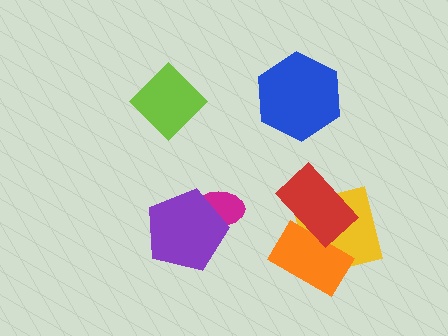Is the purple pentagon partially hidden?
No, no other shape covers it.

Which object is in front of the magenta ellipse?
The purple pentagon is in front of the magenta ellipse.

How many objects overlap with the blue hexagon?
0 objects overlap with the blue hexagon.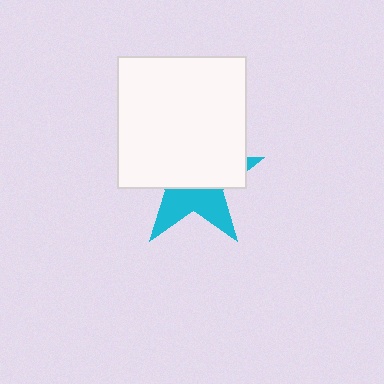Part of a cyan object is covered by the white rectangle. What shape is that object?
It is a star.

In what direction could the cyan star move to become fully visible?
The cyan star could move down. That would shift it out from behind the white rectangle entirely.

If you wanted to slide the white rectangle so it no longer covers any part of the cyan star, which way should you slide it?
Slide it up — that is the most direct way to separate the two shapes.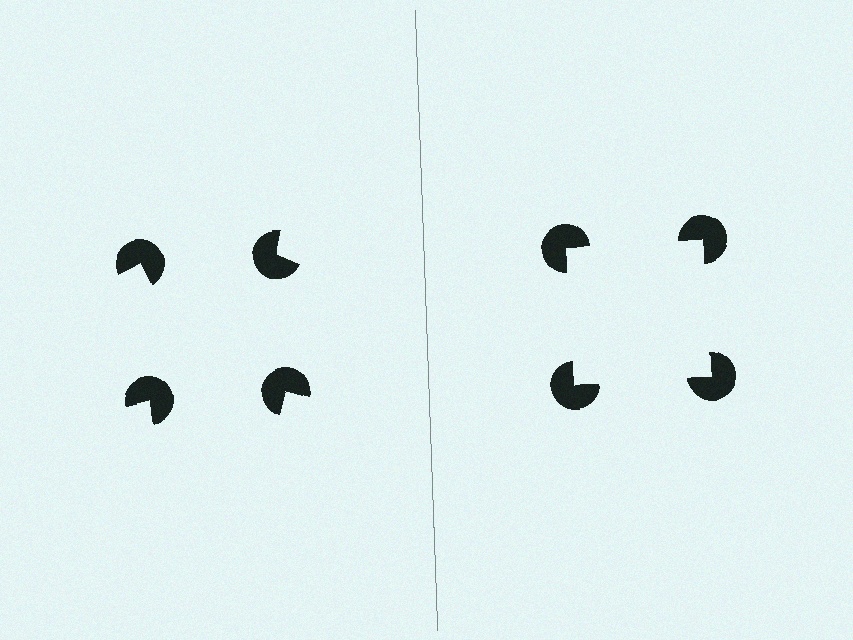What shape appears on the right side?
An illusory square.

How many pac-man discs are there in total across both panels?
8 — 4 on each side.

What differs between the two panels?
The pac-man discs are positioned identically on both sides; only the wedge orientations differ. On the right they align to a square; on the left they are misaligned.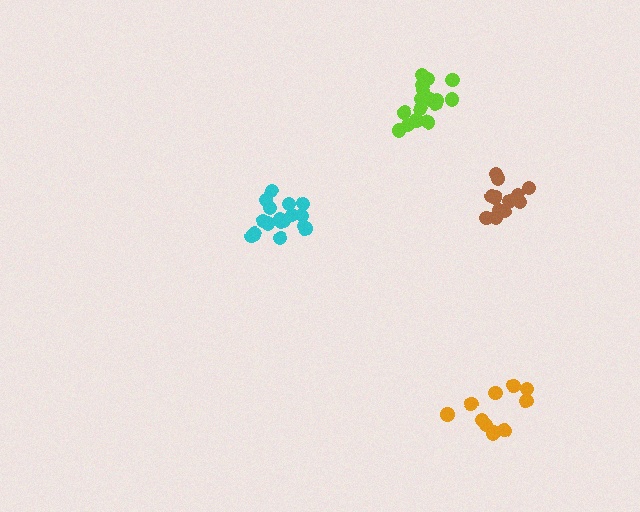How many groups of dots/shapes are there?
There are 4 groups.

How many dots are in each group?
Group 1: 17 dots, Group 2: 12 dots, Group 3: 16 dots, Group 4: 11 dots (56 total).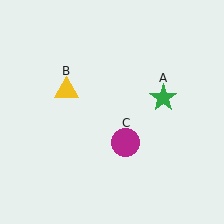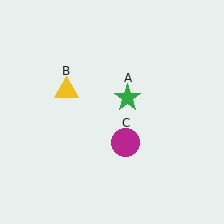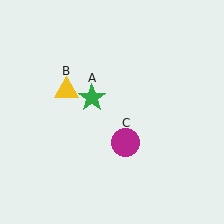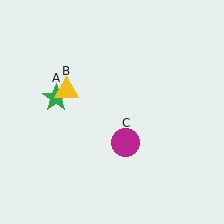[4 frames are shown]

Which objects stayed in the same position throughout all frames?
Yellow triangle (object B) and magenta circle (object C) remained stationary.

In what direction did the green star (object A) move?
The green star (object A) moved left.